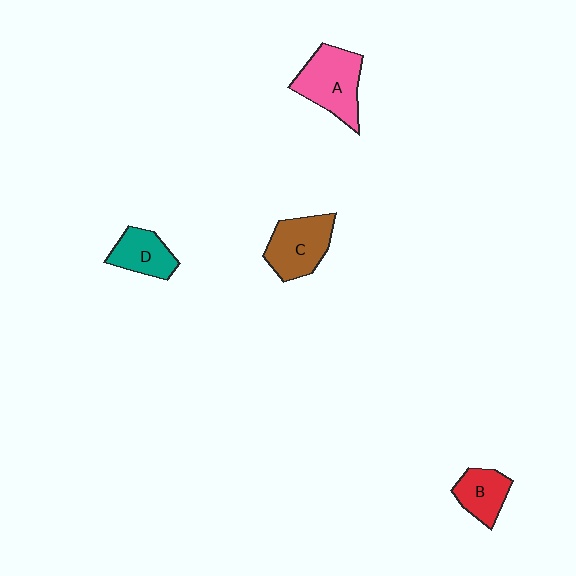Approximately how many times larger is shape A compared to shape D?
Approximately 1.5 times.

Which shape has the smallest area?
Shape B (red).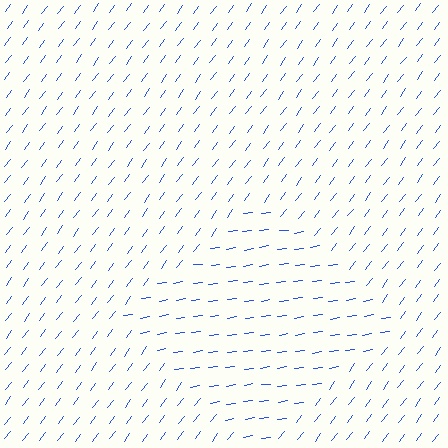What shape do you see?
I see a diamond.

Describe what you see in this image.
The image is filled with small blue line segments. A diamond region in the image has lines oriented differently from the surrounding lines, creating a visible texture boundary.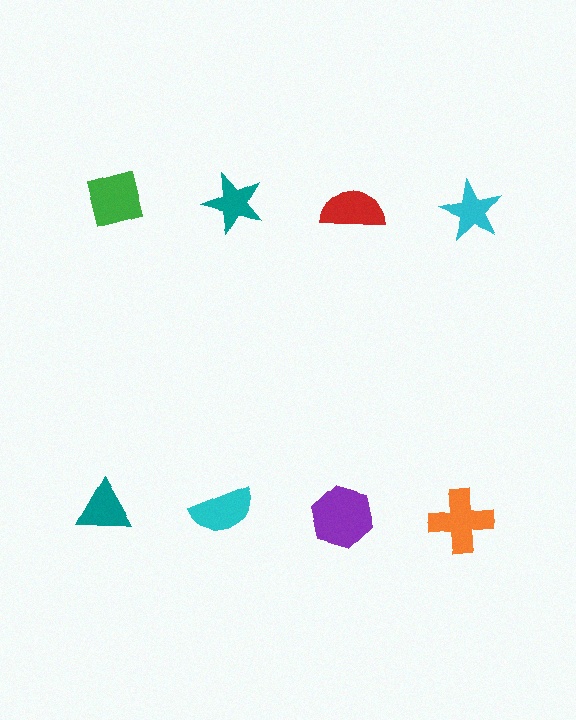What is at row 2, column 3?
A purple hexagon.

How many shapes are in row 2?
4 shapes.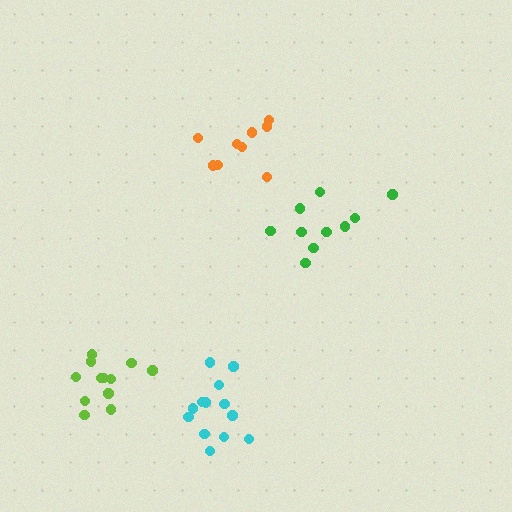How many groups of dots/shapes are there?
There are 4 groups.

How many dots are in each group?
Group 1: 9 dots, Group 2: 10 dots, Group 3: 12 dots, Group 4: 13 dots (44 total).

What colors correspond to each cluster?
The clusters are colored: orange, green, lime, cyan.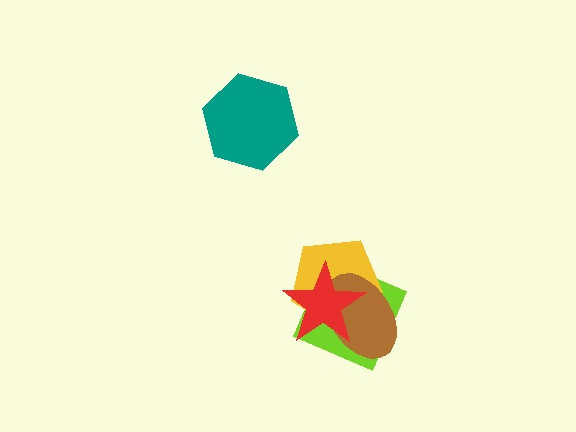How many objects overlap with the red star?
3 objects overlap with the red star.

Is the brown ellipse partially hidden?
Yes, it is partially covered by another shape.